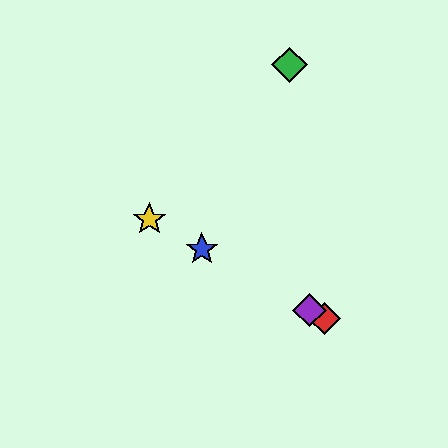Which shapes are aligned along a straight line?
The red diamond, the blue star, the yellow star, the purple diamond are aligned along a straight line.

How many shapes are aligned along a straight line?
4 shapes (the red diamond, the blue star, the yellow star, the purple diamond) are aligned along a straight line.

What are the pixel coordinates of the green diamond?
The green diamond is at (290, 65).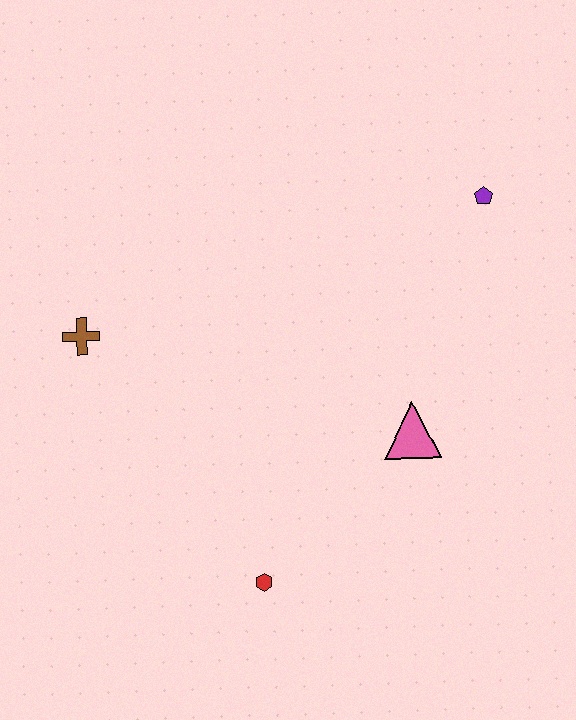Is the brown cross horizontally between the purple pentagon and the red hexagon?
No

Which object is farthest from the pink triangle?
The brown cross is farthest from the pink triangle.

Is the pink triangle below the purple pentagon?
Yes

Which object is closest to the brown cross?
The red hexagon is closest to the brown cross.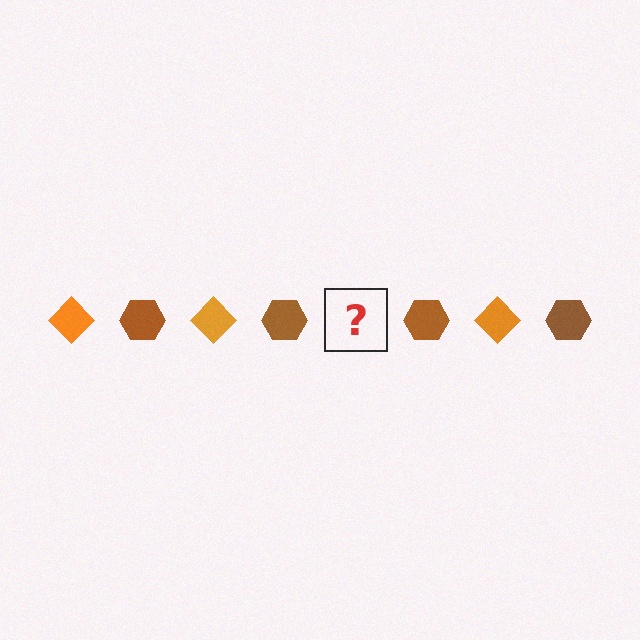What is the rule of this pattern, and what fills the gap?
The rule is that the pattern alternates between orange diamond and brown hexagon. The gap should be filled with an orange diamond.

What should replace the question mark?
The question mark should be replaced with an orange diamond.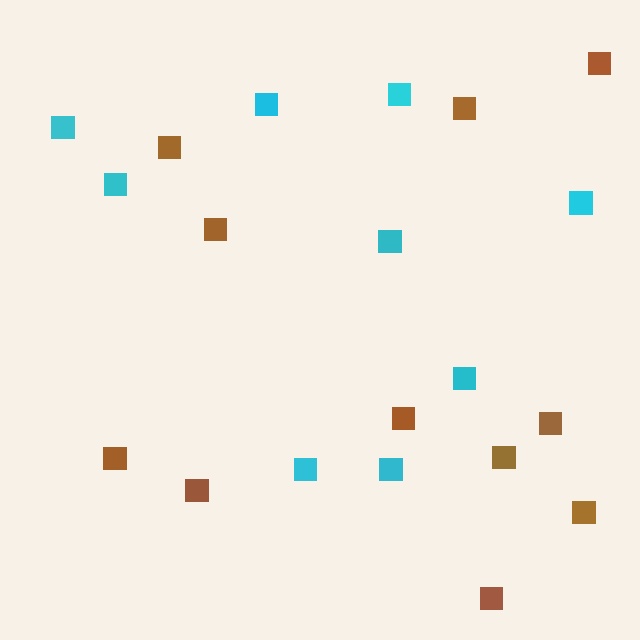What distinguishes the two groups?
There are 2 groups: one group of brown squares (11) and one group of cyan squares (9).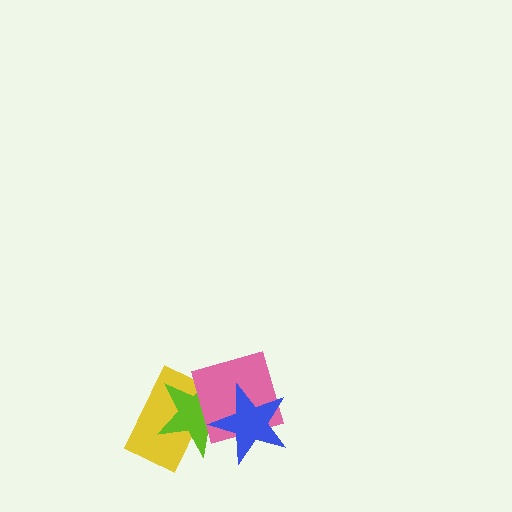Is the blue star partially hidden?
No, no other shape covers it.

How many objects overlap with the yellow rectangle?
2 objects overlap with the yellow rectangle.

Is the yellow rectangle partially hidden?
Yes, it is partially covered by another shape.